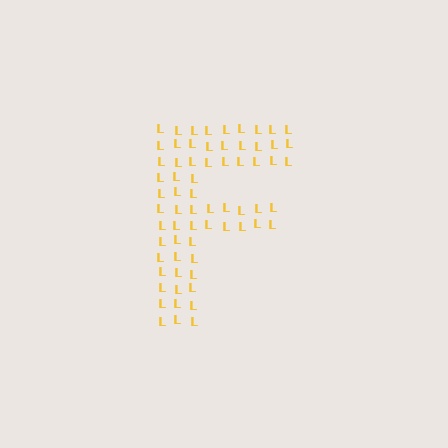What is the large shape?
The large shape is the letter F.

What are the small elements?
The small elements are letter L's.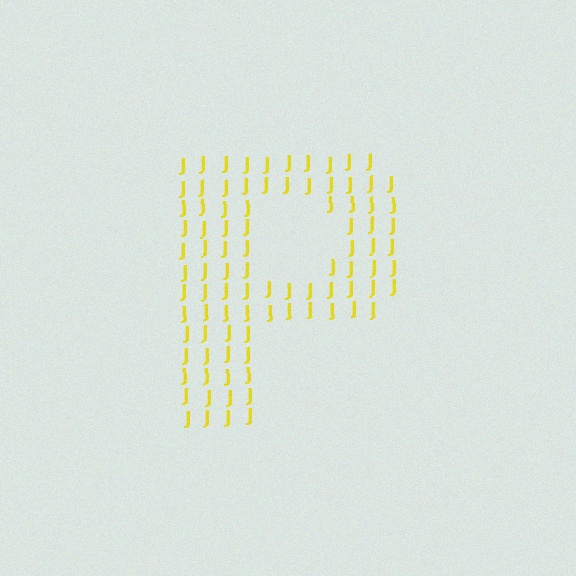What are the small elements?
The small elements are letter J's.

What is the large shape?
The large shape is the letter P.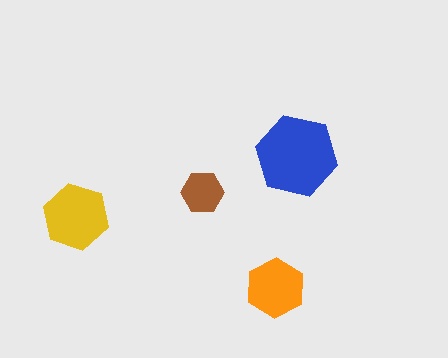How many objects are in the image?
There are 4 objects in the image.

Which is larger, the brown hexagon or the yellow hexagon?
The yellow one.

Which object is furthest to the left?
The yellow hexagon is leftmost.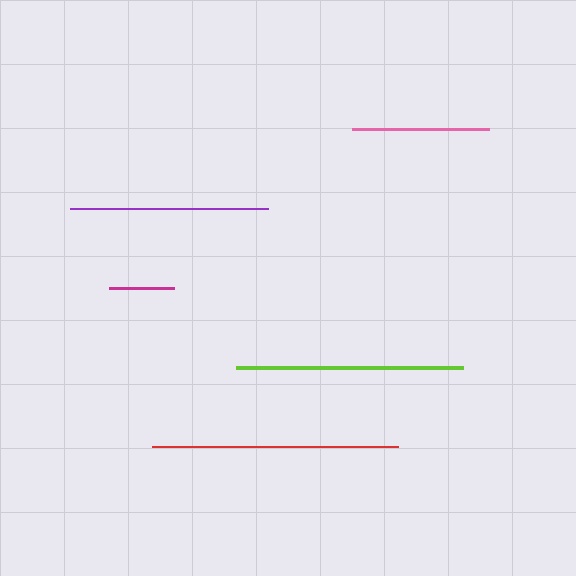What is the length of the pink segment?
The pink segment is approximately 136 pixels long.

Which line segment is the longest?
The red line is the longest at approximately 246 pixels.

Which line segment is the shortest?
The magenta line is the shortest at approximately 64 pixels.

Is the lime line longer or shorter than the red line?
The red line is longer than the lime line.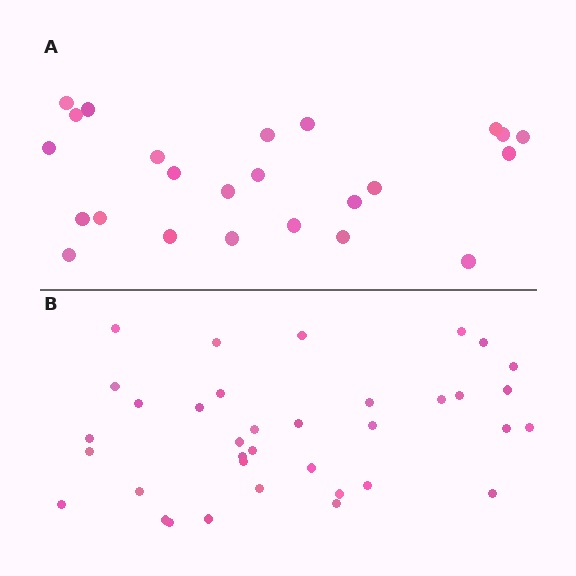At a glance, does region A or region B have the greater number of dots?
Region B (the bottom region) has more dots.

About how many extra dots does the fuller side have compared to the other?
Region B has roughly 12 or so more dots than region A.